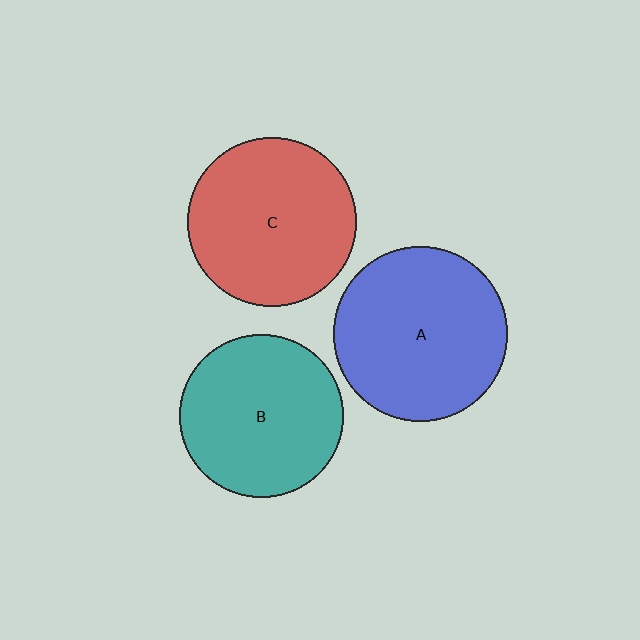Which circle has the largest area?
Circle A (blue).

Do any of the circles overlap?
No, none of the circles overlap.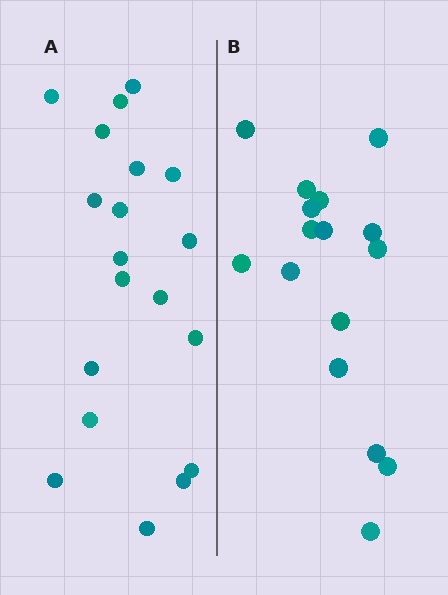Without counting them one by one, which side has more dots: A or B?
Region A (the left region) has more dots.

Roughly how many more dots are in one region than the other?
Region A has just a few more — roughly 2 or 3 more dots than region B.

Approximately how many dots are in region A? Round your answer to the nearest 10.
About 20 dots. (The exact count is 19, which rounds to 20.)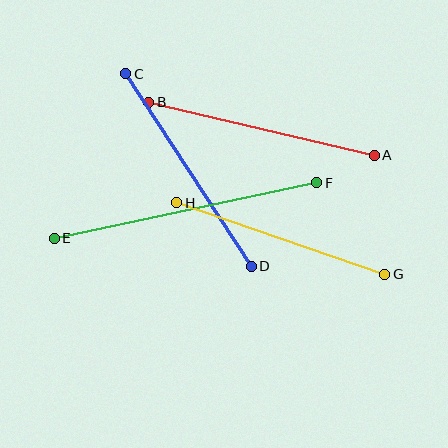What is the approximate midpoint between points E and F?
The midpoint is at approximately (186, 211) pixels.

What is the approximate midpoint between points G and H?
The midpoint is at approximately (281, 238) pixels.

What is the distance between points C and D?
The distance is approximately 230 pixels.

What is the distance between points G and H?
The distance is approximately 220 pixels.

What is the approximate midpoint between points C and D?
The midpoint is at approximately (188, 170) pixels.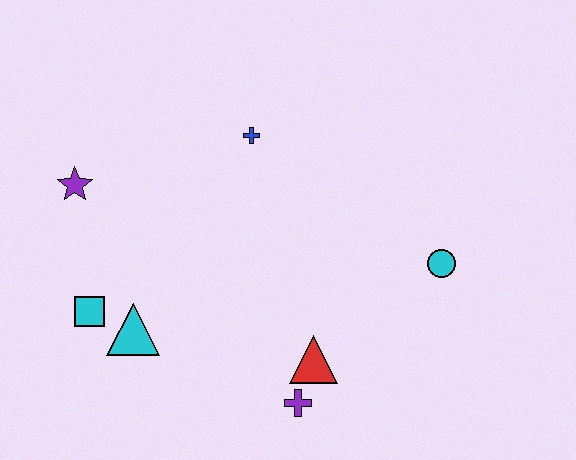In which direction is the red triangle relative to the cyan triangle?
The red triangle is to the right of the cyan triangle.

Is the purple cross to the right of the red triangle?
No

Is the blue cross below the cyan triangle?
No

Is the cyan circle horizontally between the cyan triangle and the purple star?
No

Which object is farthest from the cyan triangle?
The cyan circle is farthest from the cyan triangle.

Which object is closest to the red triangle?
The purple cross is closest to the red triangle.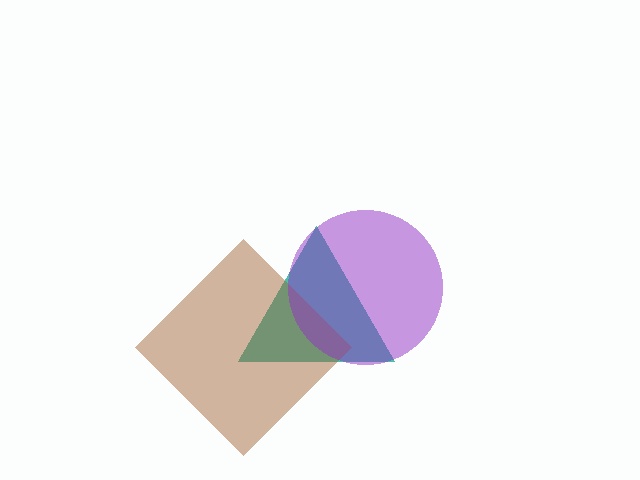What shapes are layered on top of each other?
The layered shapes are: a teal triangle, a brown diamond, a purple circle.